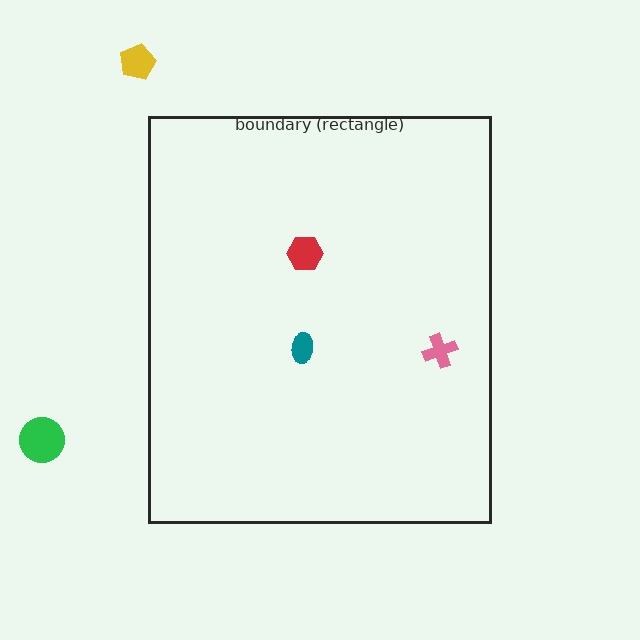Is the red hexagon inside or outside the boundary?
Inside.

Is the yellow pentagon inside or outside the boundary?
Outside.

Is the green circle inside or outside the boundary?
Outside.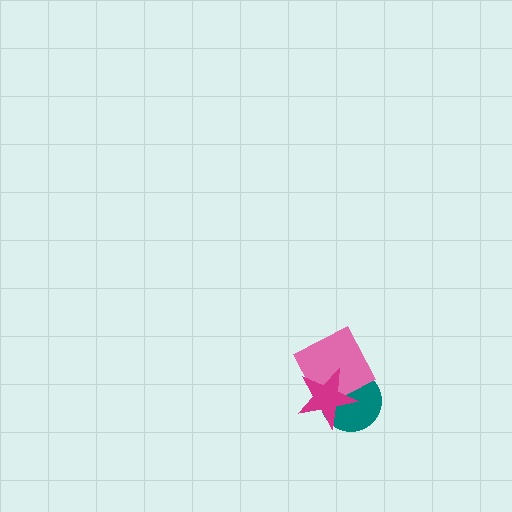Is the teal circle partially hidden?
Yes, it is partially covered by another shape.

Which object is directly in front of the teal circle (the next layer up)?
The pink diamond is directly in front of the teal circle.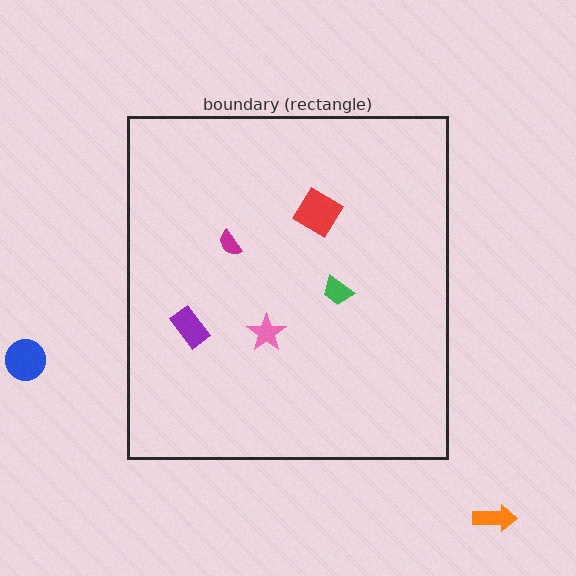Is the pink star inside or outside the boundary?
Inside.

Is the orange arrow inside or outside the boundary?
Outside.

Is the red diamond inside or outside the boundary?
Inside.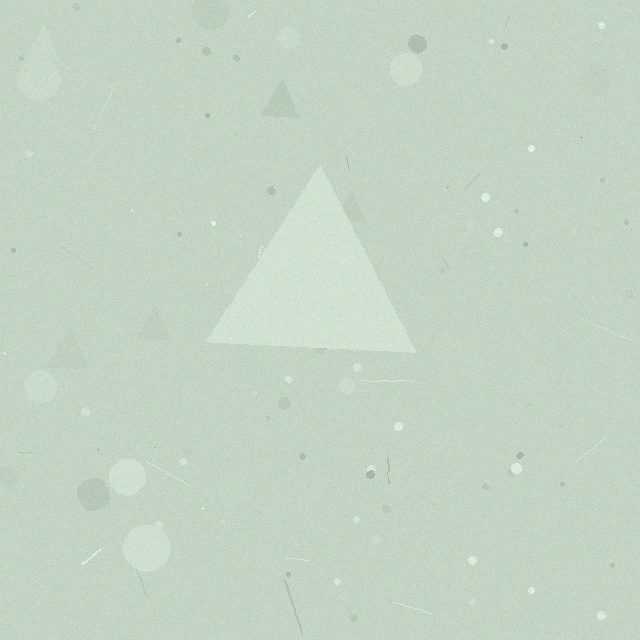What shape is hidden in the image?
A triangle is hidden in the image.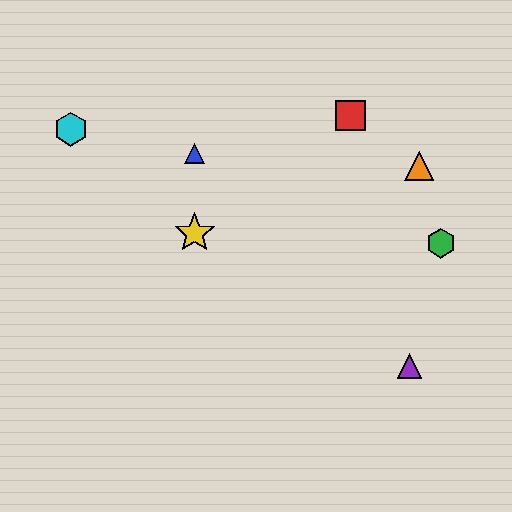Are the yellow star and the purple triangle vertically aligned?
No, the yellow star is at x≈195 and the purple triangle is at x≈409.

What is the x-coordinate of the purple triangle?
The purple triangle is at x≈409.